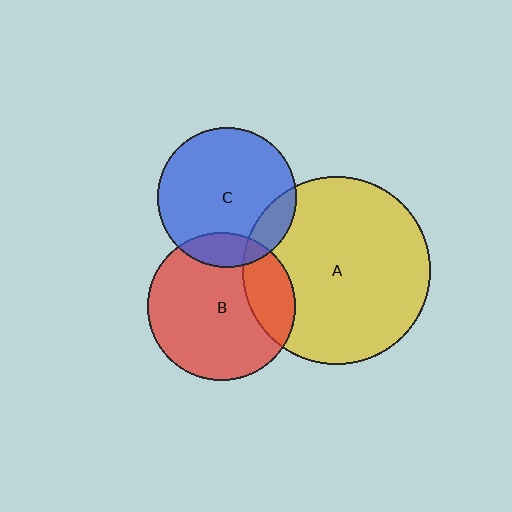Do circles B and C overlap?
Yes.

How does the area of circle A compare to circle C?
Approximately 1.8 times.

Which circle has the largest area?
Circle A (yellow).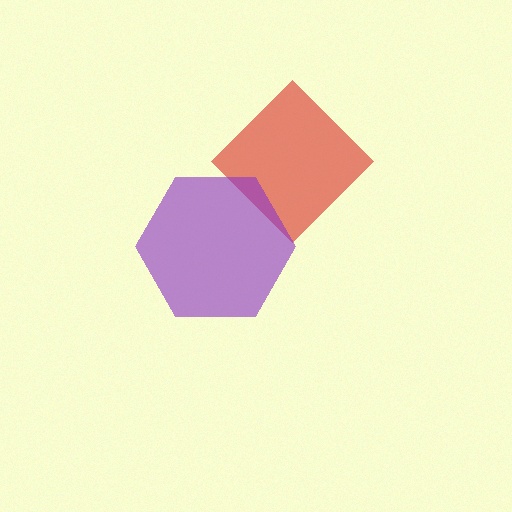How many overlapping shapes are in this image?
There are 2 overlapping shapes in the image.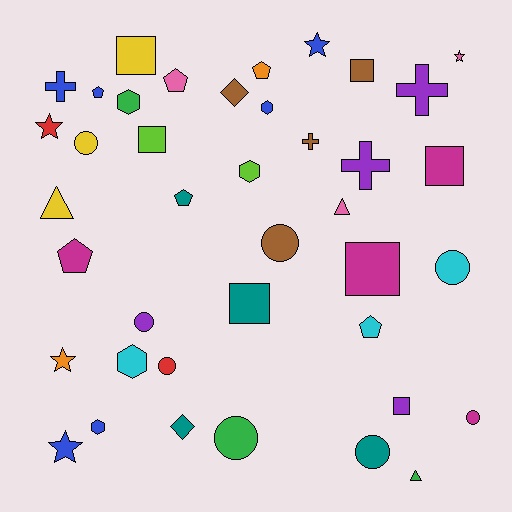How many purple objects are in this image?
There are 4 purple objects.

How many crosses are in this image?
There are 4 crosses.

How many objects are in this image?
There are 40 objects.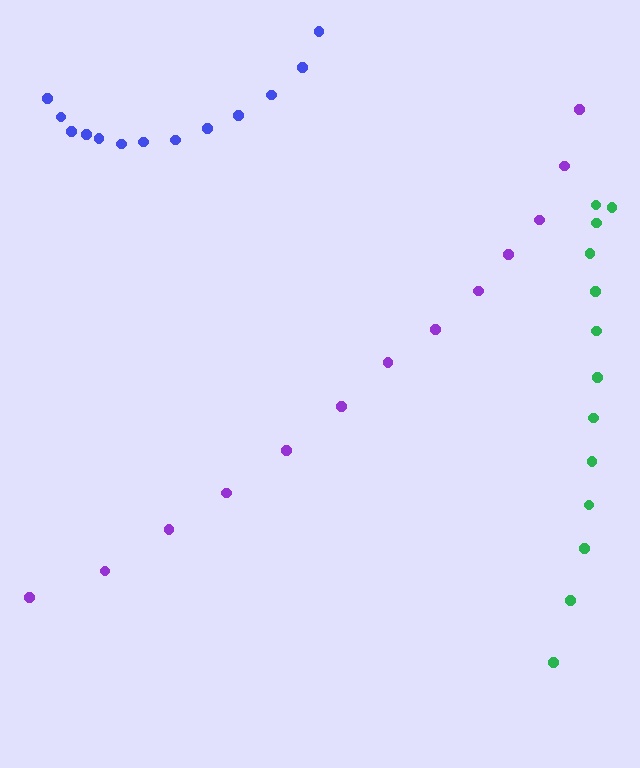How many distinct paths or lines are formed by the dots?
There are 3 distinct paths.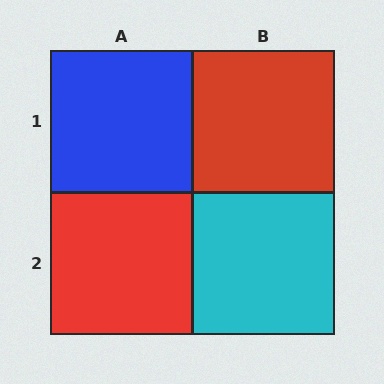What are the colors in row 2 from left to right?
Red, cyan.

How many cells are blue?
1 cell is blue.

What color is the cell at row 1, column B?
Red.